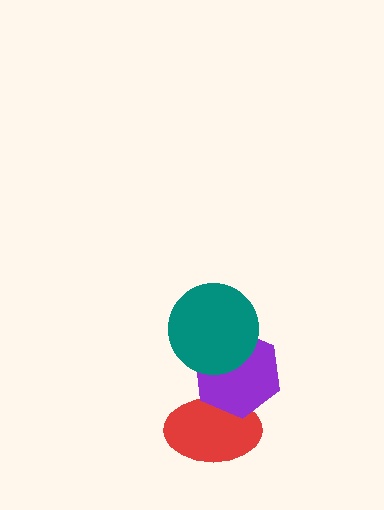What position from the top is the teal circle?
The teal circle is 1st from the top.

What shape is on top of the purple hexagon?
The teal circle is on top of the purple hexagon.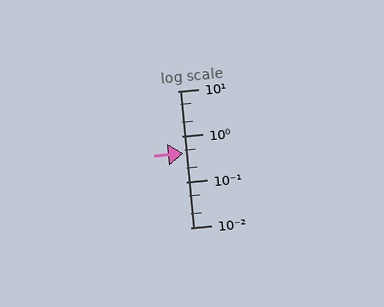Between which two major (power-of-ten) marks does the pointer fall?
The pointer is between 0.1 and 1.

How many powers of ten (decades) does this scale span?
The scale spans 3 decades, from 0.01 to 10.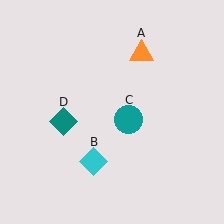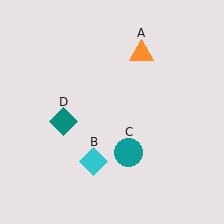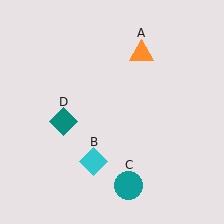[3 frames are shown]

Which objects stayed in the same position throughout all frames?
Orange triangle (object A) and cyan diamond (object B) and teal diamond (object D) remained stationary.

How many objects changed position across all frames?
1 object changed position: teal circle (object C).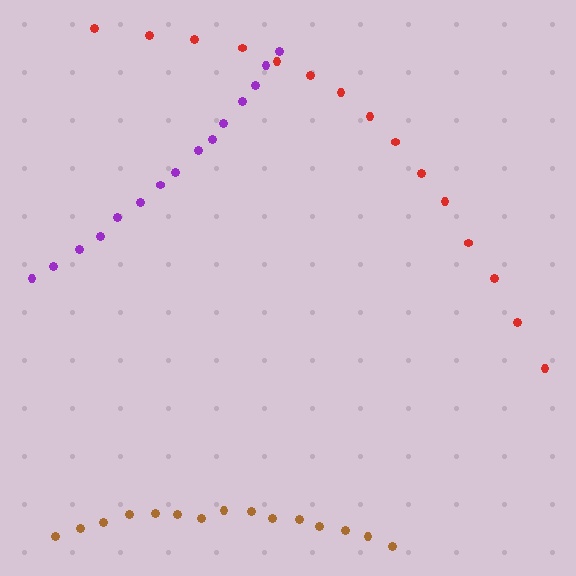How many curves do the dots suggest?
There are 3 distinct paths.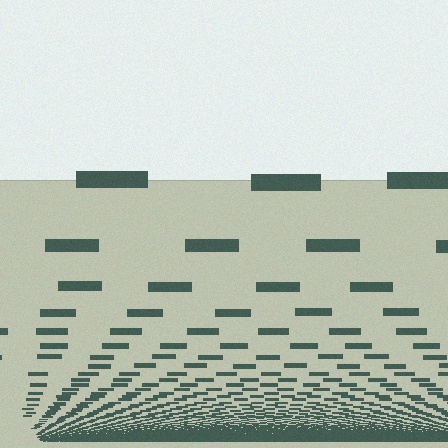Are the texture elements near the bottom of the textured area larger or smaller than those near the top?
Smaller. The gradient is inverted — elements near the bottom are smaller and denser.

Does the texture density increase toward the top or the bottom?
Density increases toward the bottom.